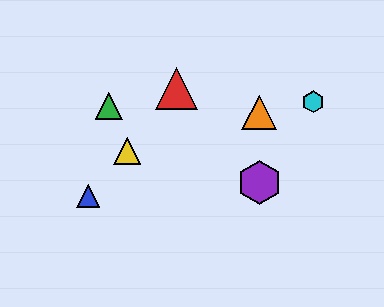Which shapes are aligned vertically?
The purple hexagon, the orange triangle are aligned vertically.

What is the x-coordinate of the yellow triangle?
The yellow triangle is at x≈127.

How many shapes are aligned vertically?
2 shapes (the purple hexagon, the orange triangle) are aligned vertically.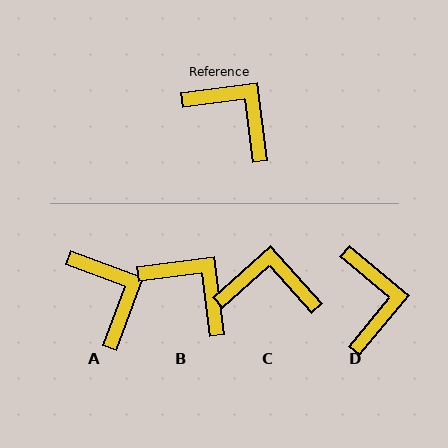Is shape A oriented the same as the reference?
No, it is off by about 28 degrees.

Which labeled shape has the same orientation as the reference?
B.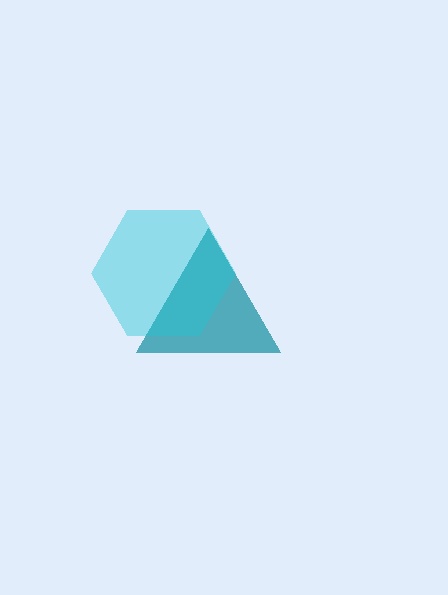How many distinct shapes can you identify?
There are 2 distinct shapes: a teal triangle, a cyan hexagon.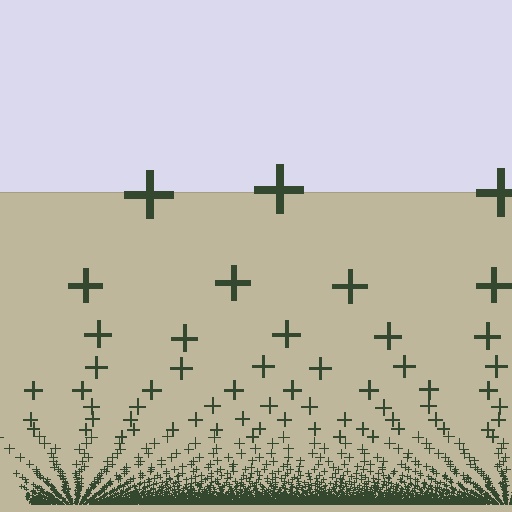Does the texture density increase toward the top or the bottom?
Density increases toward the bottom.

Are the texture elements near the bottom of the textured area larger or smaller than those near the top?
Smaller. The gradient is inverted — elements near the bottom are smaller and denser.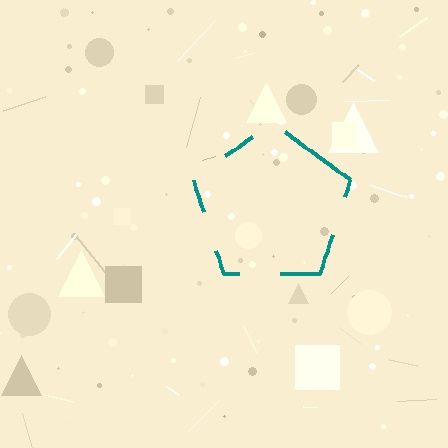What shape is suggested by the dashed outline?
The dashed outline suggests a pentagon.